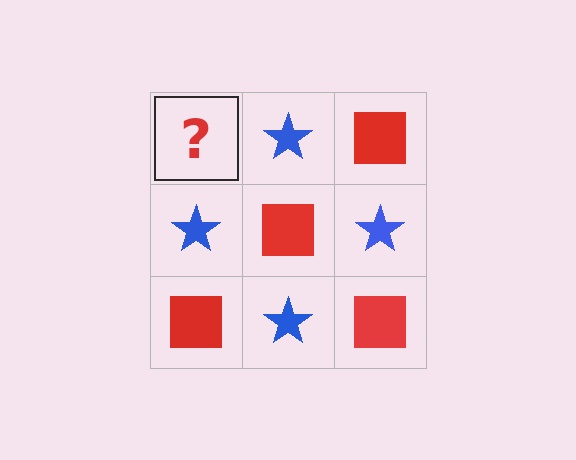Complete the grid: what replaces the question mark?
The question mark should be replaced with a red square.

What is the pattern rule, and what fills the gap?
The rule is that it alternates red square and blue star in a checkerboard pattern. The gap should be filled with a red square.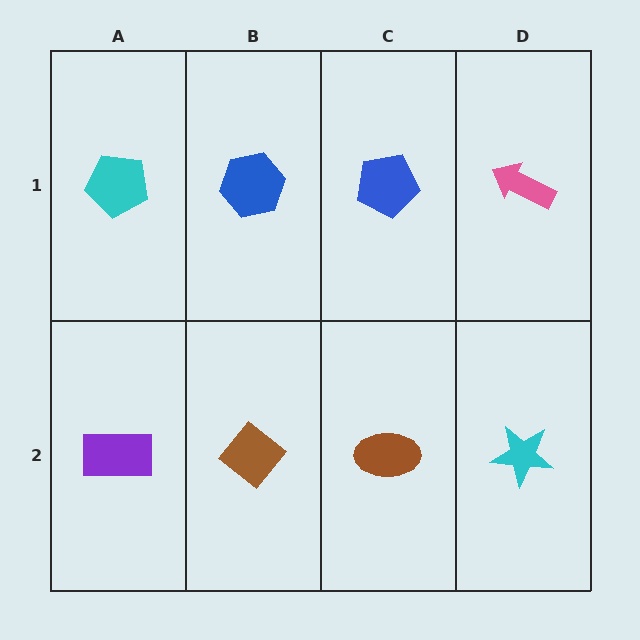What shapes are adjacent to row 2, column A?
A cyan pentagon (row 1, column A), a brown diamond (row 2, column B).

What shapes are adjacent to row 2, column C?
A blue pentagon (row 1, column C), a brown diamond (row 2, column B), a cyan star (row 2, column D).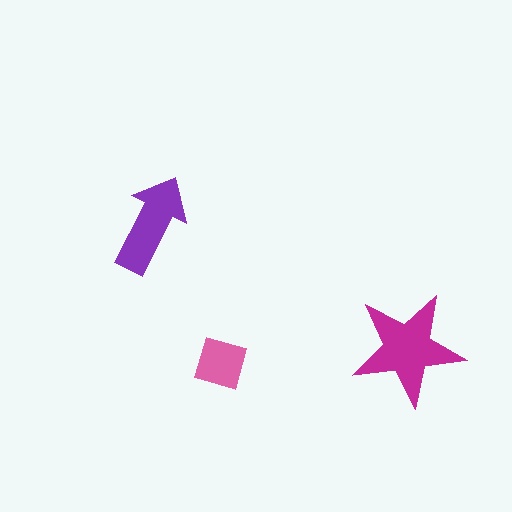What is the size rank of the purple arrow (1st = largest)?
2nd.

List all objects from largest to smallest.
The magenta star, the purple arrow, the pink square.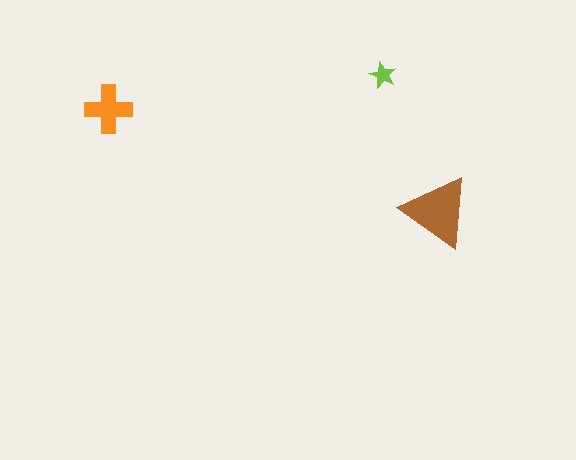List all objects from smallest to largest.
The lime star, the orange cross, the brown triangle.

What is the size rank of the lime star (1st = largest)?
3rd.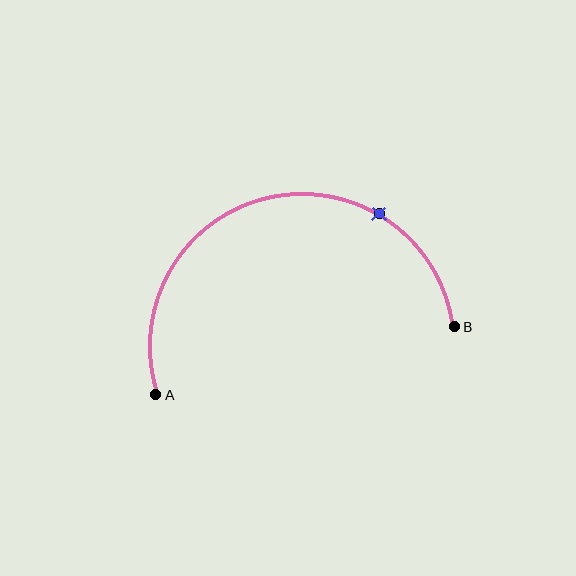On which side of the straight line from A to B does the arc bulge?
The arc bulges above the straight line connecting A and B.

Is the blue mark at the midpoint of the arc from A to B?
No. The blue mark lies on the arc but is closer to endpoint B. The arc midpoint would be at the point on the curve equidistant along the arc from both A and B.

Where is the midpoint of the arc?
The arc midpoint is the point on the curve farthest from the straight line joining A and B. It sits above that line.